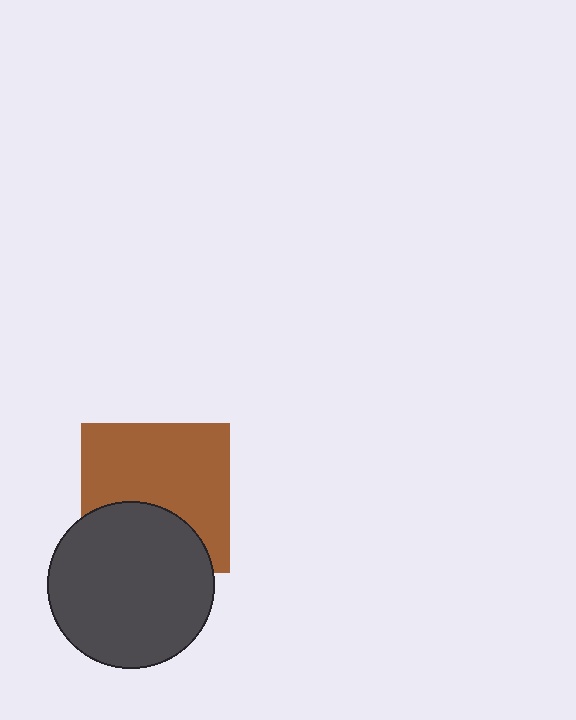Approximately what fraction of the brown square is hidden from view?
Roughly 36% of the brown square is hidden behind the dark gray circle.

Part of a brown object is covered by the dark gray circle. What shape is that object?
It is a square.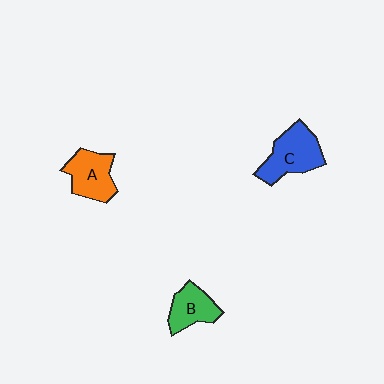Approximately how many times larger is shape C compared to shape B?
Approximately 1.4 times.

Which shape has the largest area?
Shape C (blue).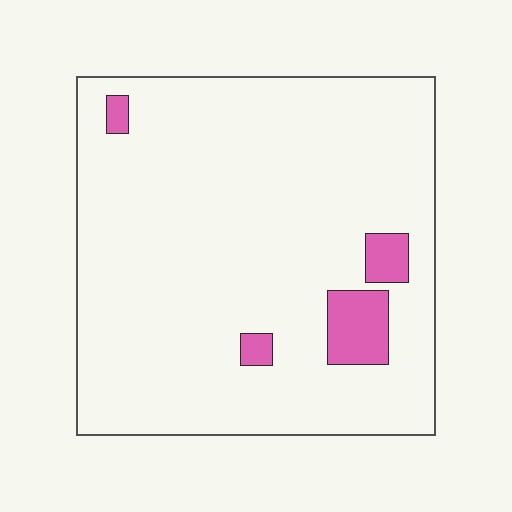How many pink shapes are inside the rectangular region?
4.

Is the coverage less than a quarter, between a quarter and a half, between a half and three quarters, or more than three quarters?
Less than a quarter.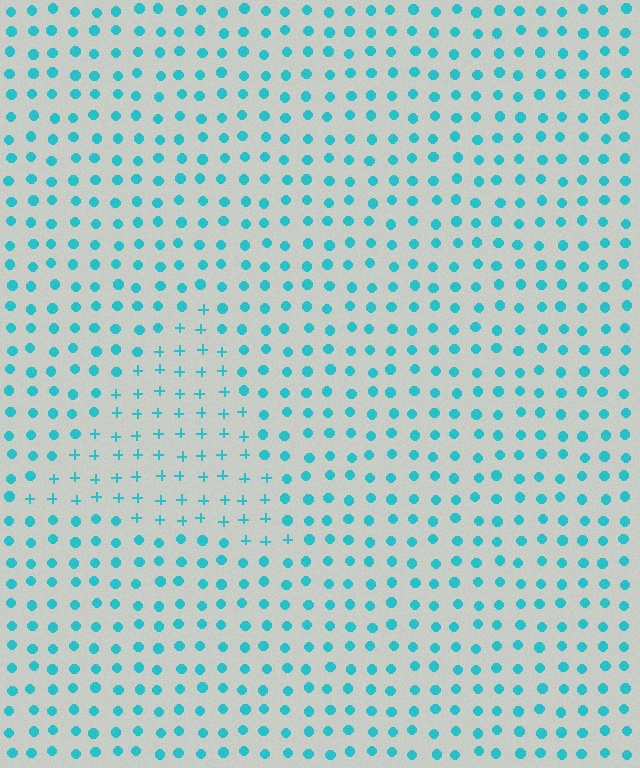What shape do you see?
I see a triangle.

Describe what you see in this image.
The image is filled with small cyan elements arranged in a uniform grid. A triangle-shaped region contains plus signs, while the surrounding area contains circles. The boundary is defined purely by the change in element shape.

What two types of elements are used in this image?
The image uses plus signs inside the triangle region and circles outside it.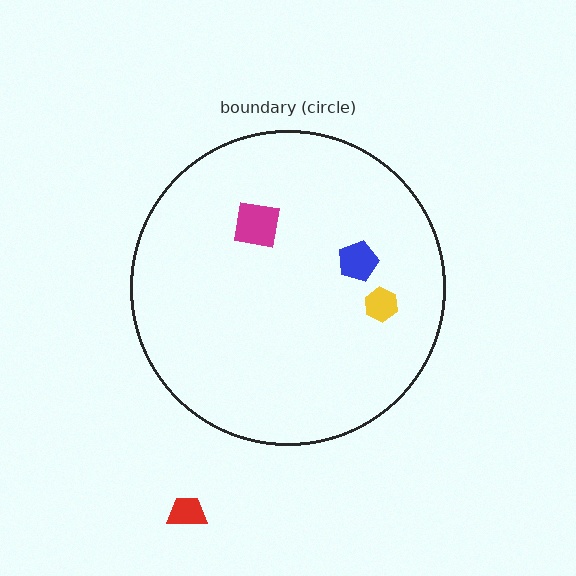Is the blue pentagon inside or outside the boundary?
Inside.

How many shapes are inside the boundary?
3 inside, 1 outside.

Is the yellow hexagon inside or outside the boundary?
Inside.